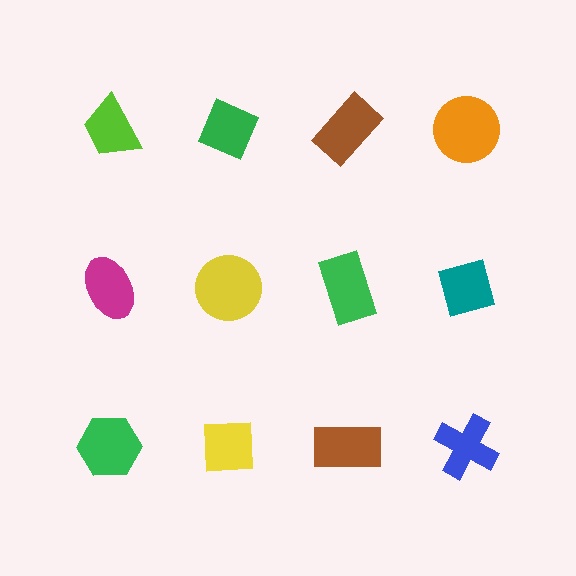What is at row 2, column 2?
A yellow circle.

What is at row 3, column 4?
A blue cross.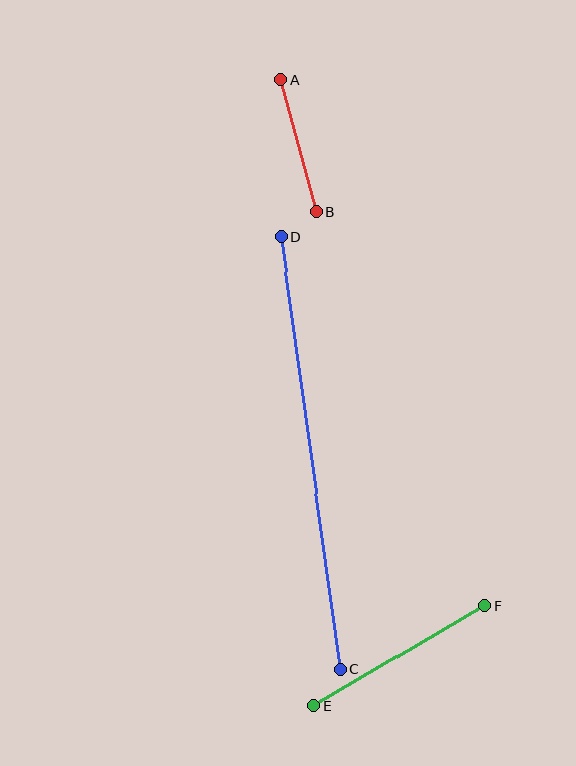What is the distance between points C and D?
The distance is approximately 437 pixels.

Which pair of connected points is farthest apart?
Points C and D are farthest apart.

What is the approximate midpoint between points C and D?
The midpoint is at approximately (311, 453) pixels.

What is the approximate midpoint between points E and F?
The midpoint is at approximately (399, 656) pixels.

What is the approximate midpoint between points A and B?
The midpoint is at approximately (299, 146) pixels.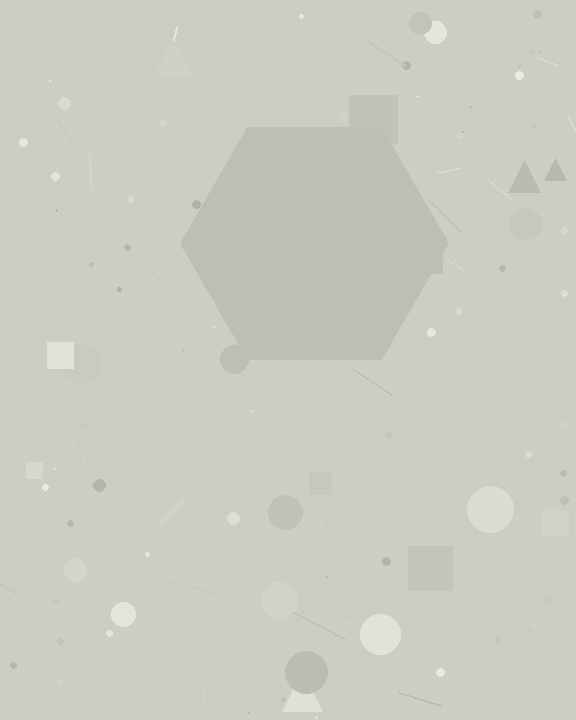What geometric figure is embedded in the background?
A hexagon is embedded in the background.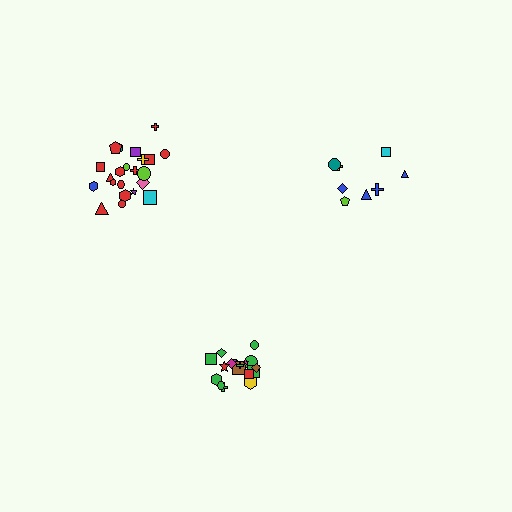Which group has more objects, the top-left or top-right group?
The top-left group.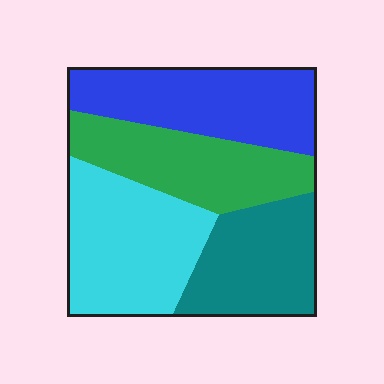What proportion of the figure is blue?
Blue covers 26% of the figure.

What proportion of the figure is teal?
Teal covers about 20% of the figure.